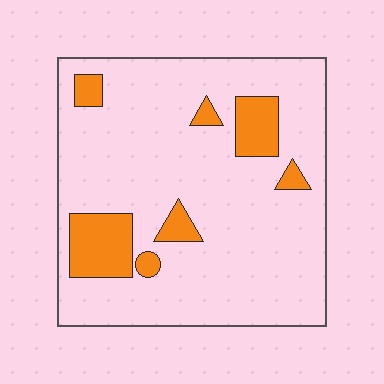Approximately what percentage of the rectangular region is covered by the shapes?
Approximately 15%.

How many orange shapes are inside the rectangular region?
7.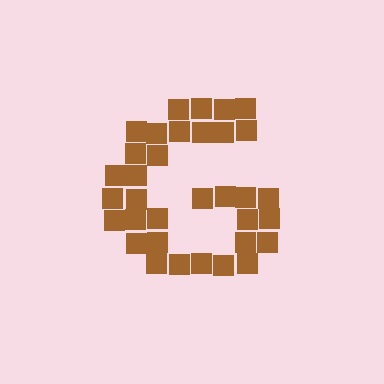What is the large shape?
The large shape is the letter G.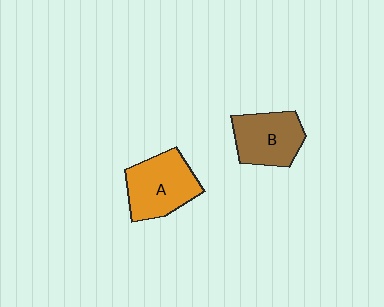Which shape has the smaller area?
Shape B (brown).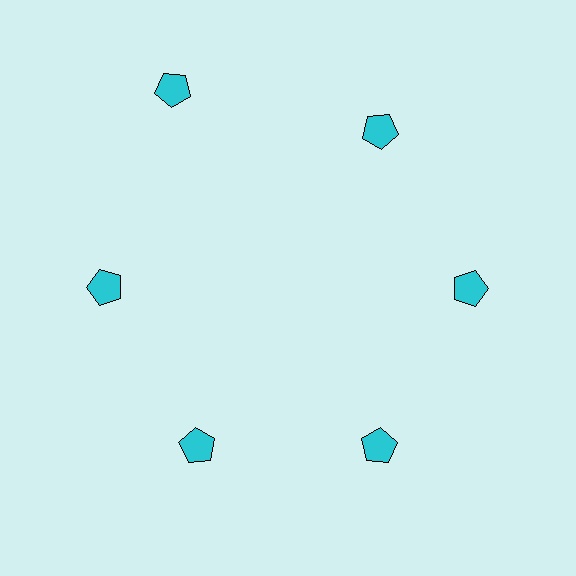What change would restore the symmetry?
The symmetry would be restored by moving it inward, back onto the ring so that all 6 pentagons sit at equal angles and equal distance from the center.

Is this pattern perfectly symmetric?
No. The 6 cyan pentagons are arranged in a ring, but one element near the 11 o'clock position is pushed outward from the center, breaking the 6-fold rotational symmetry.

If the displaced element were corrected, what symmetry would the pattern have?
It would have 6-fold rotational symmetry — the pattern would map onto itself every 60 degrees.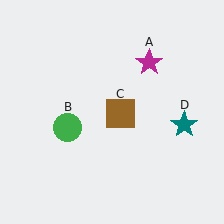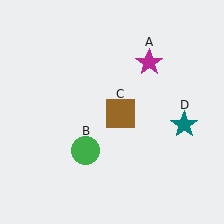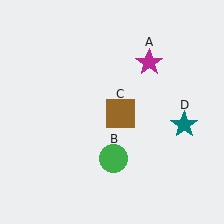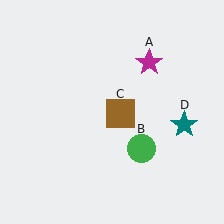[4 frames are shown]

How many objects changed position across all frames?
1 object changed position: green circle (object B).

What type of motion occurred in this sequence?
The green circle (object B) rotated counterclockwise around the center of the scene.